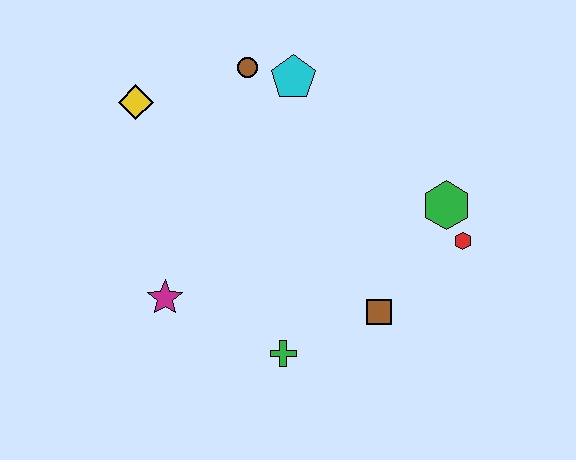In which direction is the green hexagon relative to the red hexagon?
The green hexagon is above the red hexagon.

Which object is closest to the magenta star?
The green cross is closest to the magenta star.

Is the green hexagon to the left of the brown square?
No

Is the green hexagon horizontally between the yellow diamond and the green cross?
No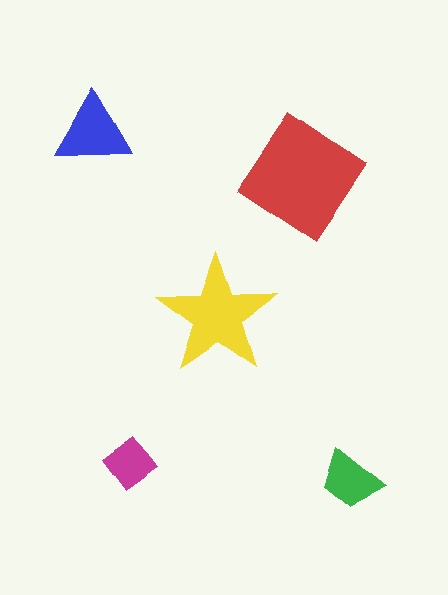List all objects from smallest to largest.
The magenta diamond, the green trapezoid, the blue triangle, the yellow star, the red diamond.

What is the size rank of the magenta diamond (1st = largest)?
5th.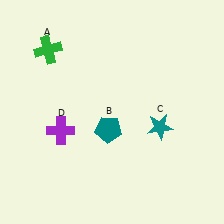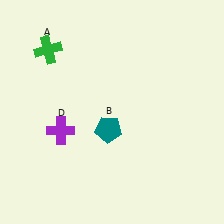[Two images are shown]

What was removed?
The teal star (C) was removed in Image 2.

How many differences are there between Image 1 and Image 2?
There is 1 difference between the two images.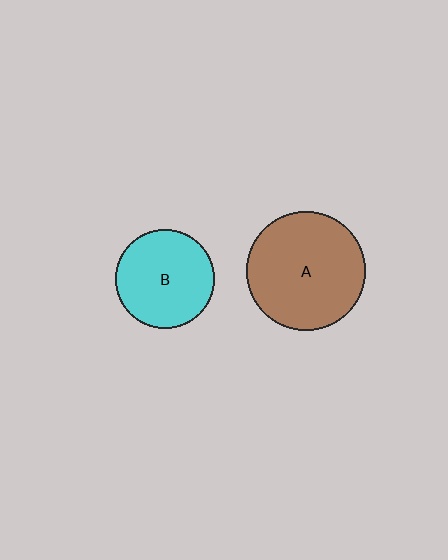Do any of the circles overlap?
No, none of the circles overlap.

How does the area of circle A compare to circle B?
Approximately 1.5 times.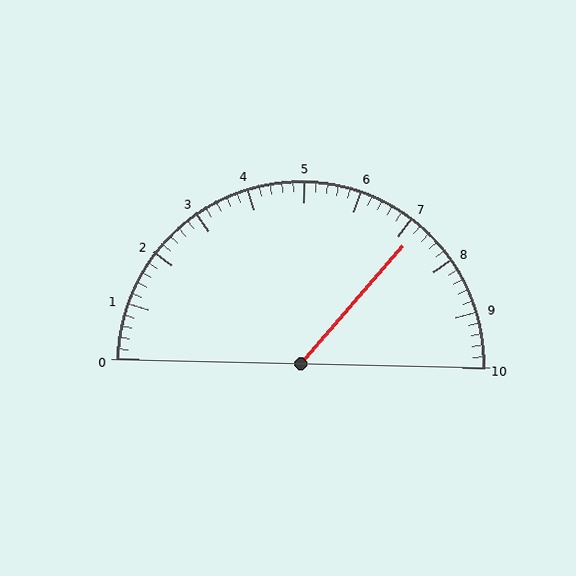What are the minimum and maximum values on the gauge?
The gauge ranges from 0 to 10.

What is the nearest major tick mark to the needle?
The nearest major tick mark is 7.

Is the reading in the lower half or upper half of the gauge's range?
The reading is in the upper half of the range (0 to 10).